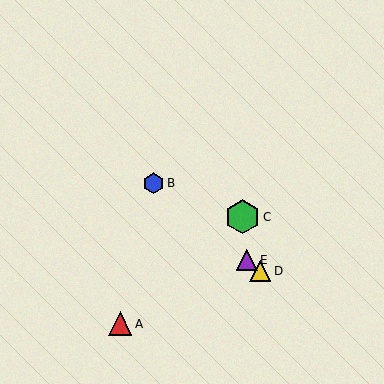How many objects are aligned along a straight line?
3 objects (B, D, E) are aligned along a straight line.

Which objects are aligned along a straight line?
Objects B, D, E are aligned along a straight line.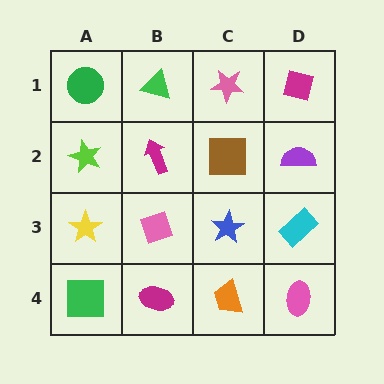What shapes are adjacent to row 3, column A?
A lime star (row 2, column A), a green square (row 4, column A), a pink diamond (row 3, column B).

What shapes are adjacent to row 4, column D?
A cyan rectangle (row 3, column D), an orange trapezoid (row 4, column C).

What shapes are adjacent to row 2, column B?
A green triangle (row 1, column B), a pink diamond (row 3, column B), a lime star (row 2, column A), a brown square (row 2, column C).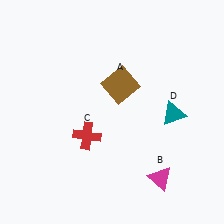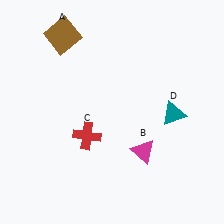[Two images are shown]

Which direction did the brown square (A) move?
The brown square (A) moved left.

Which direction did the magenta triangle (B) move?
The magenta triangle (B) moved up.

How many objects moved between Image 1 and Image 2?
2 objects moved between the two images.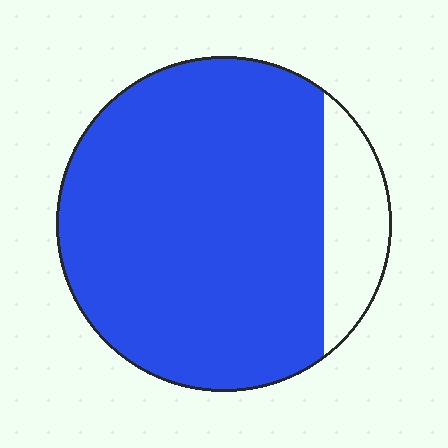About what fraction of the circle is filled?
About seven eighths (7/8).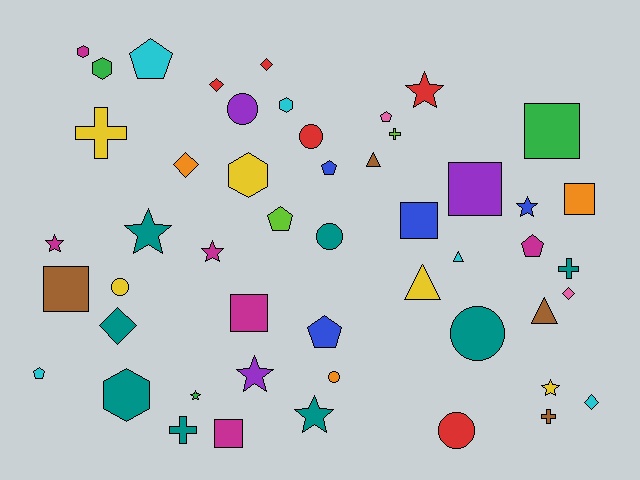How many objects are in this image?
There are 50 objects.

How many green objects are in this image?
There are 3 green objects.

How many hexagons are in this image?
There are 5 hexagons.